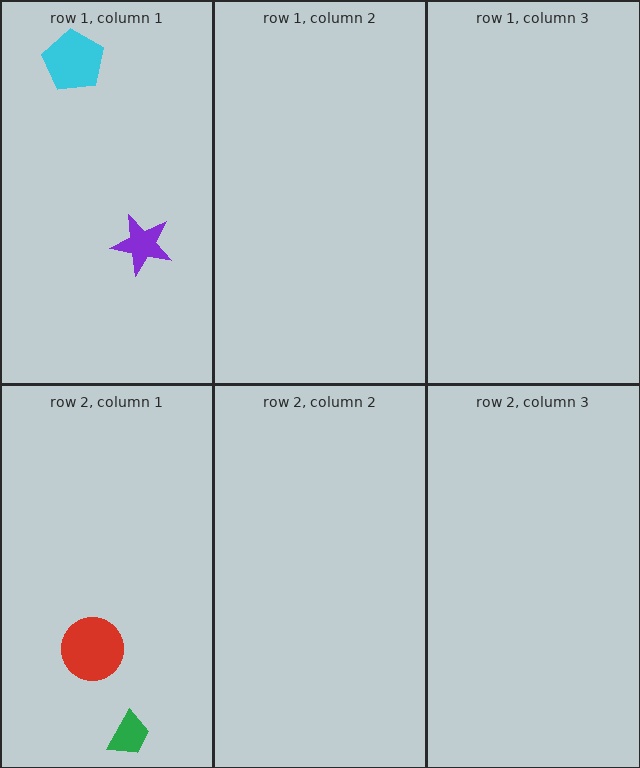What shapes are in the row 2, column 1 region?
The red circle, the green trapezoid.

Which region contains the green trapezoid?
The row 2, column 1 region.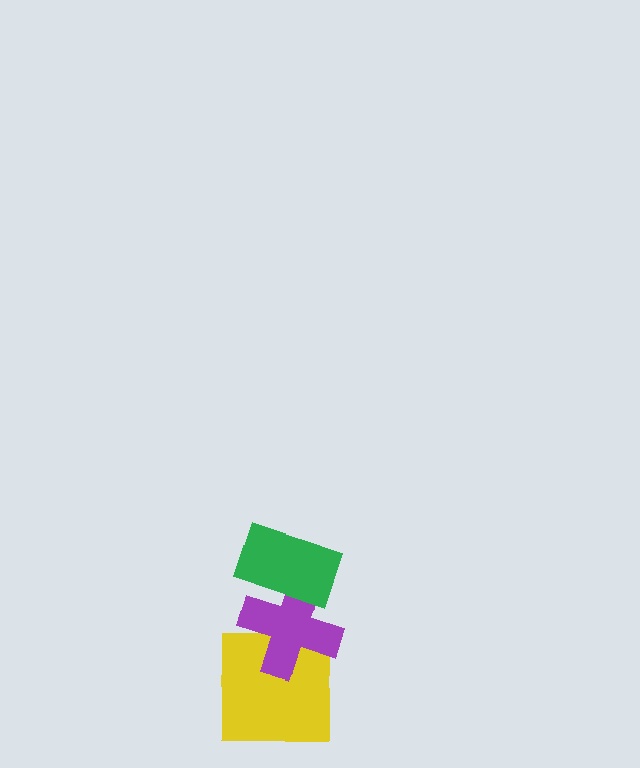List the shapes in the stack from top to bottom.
From top to bottom: the green rectangle, the purple cross, the yellow square.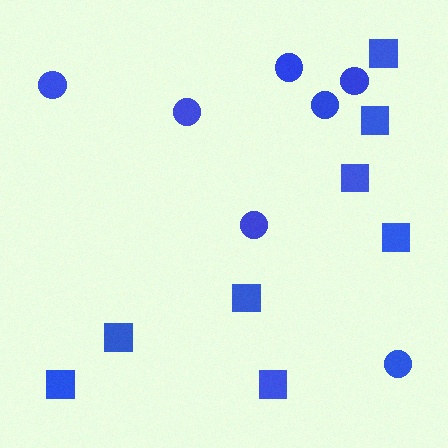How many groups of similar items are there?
There are 2 groups: one group of squares (8) and one group of circles (7).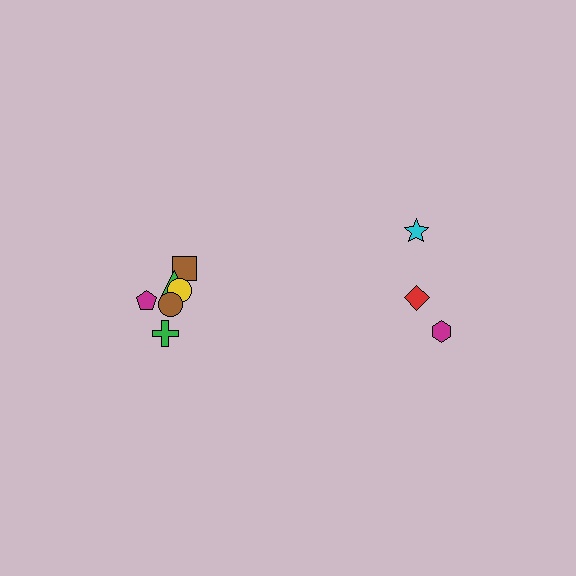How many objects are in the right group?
There are 3 objects.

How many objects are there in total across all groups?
There are 10 objects.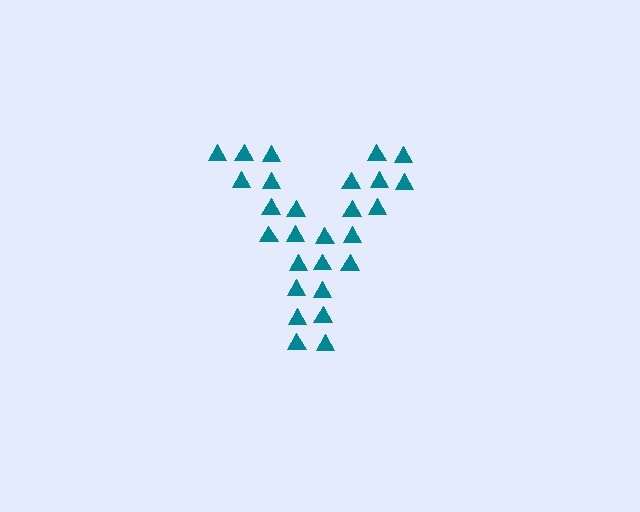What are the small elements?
The small elements are triangles.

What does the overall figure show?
The overall figure shows the letter Y.